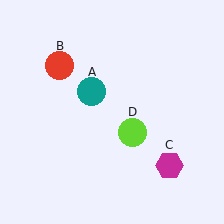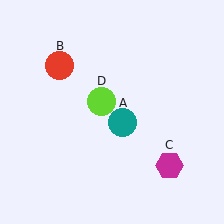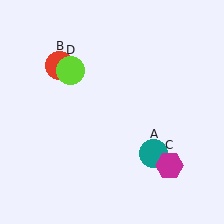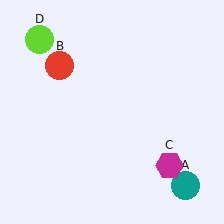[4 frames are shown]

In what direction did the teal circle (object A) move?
The teal circle (object A) moved down and to the right.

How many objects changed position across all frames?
2 objects changed position: teal circle (object A), lime circle (object D).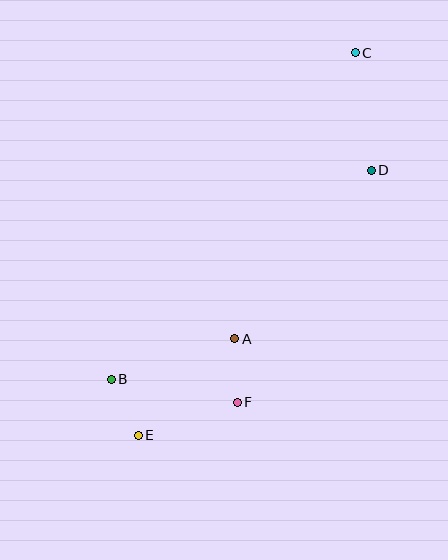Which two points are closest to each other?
Points B and E are closest to each other.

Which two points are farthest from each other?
Points C and E are farthest from each other.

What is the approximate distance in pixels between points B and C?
The distance between B and C is approximately 407 pixels.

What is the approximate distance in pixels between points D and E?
The distance between D and E is approximately 352 pixels.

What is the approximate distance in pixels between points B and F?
The distance between B and F is approximately 128 pixels.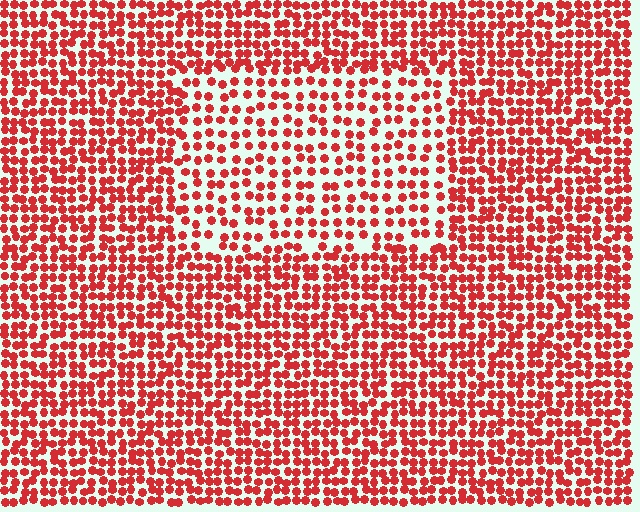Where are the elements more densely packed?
The elements are more densely packed outside the rectangle boundary.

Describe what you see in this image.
The image contains small red elements arranged at two different densities. A rectangle-shaped region is visible where the elements are less densely packed than the surrounding area.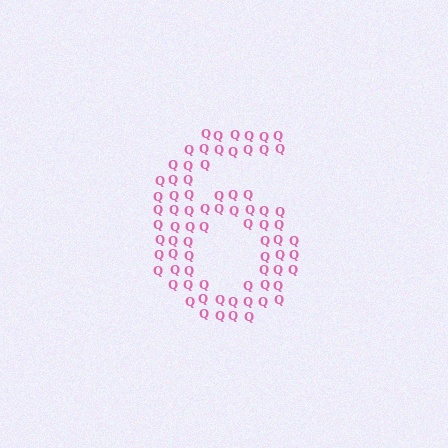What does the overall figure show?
The overall figure shows the digit 6.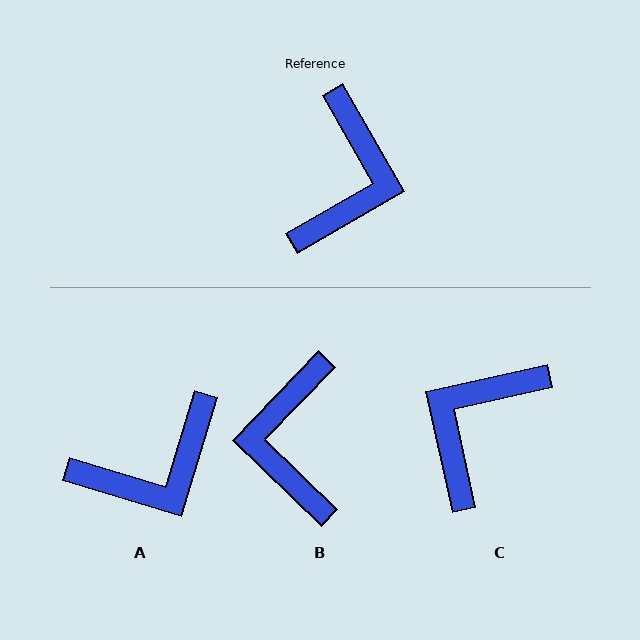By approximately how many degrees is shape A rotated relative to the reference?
Approximately 47 degrees clockwise.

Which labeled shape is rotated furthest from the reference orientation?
B, about 164 degrees away.